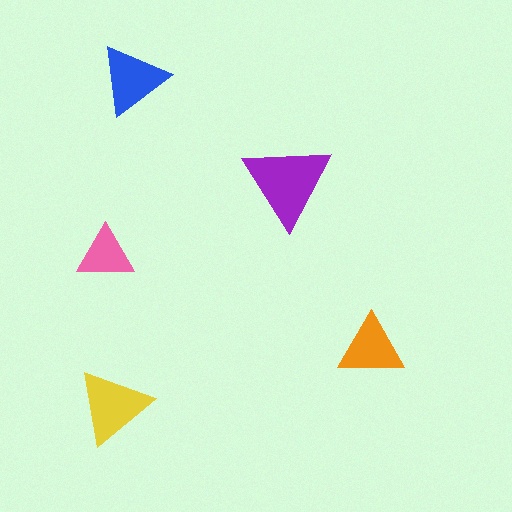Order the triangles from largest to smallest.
the purple one, the yellow one, the blue one, the orange one, the pink one.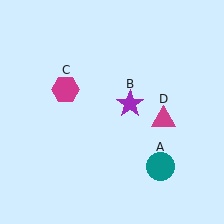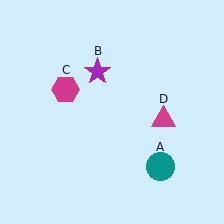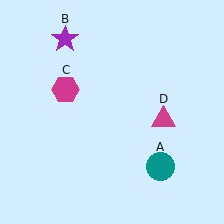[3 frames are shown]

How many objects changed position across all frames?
1 object changed position: purple star (object B).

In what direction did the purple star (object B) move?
The purple star (object B) moved up and to the left.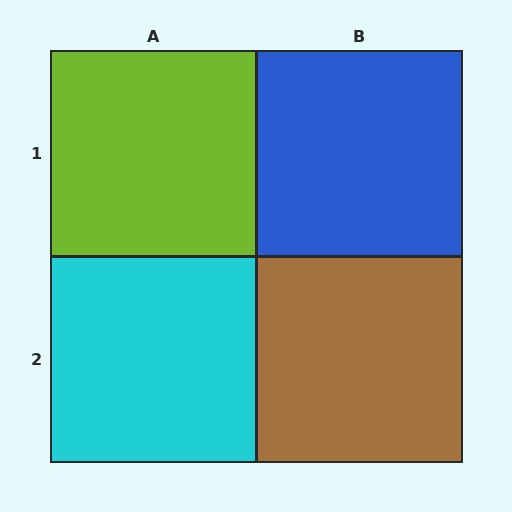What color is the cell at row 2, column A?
Cyan.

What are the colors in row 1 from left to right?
Lime, blue.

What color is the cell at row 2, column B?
Brown.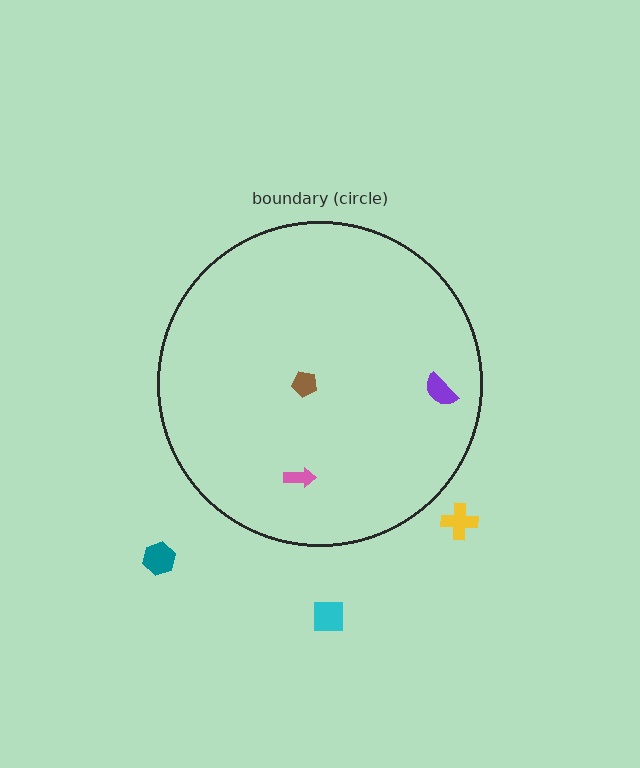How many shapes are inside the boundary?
3 inside, 3 outside.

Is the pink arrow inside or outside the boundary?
Inside.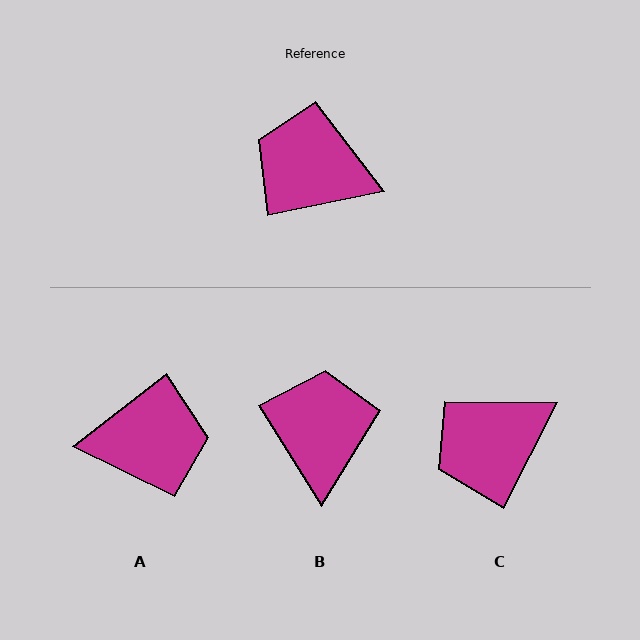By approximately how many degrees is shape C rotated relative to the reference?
Approximately 52 degrees counter-clockwise.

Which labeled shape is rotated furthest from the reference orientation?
A, about 154 degrees away.